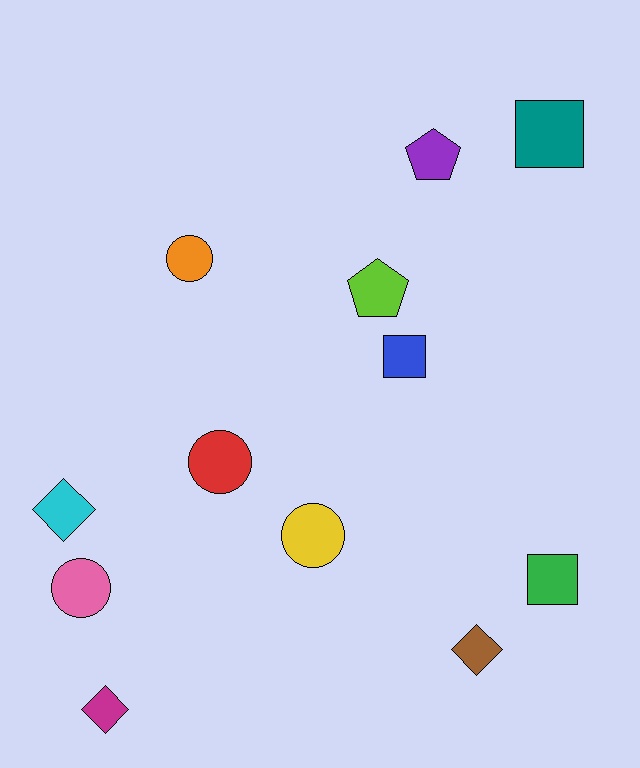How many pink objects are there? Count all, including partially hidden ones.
There is 1 pink object.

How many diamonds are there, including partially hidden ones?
There are 3 diamonds.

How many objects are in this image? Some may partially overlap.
There are 12 objects.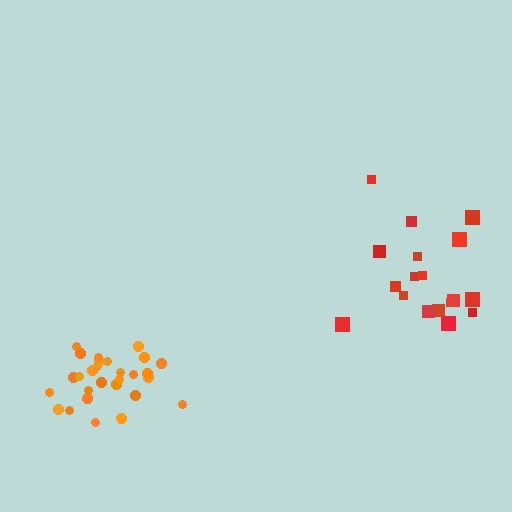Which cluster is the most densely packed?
Orange.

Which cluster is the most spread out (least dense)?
Red.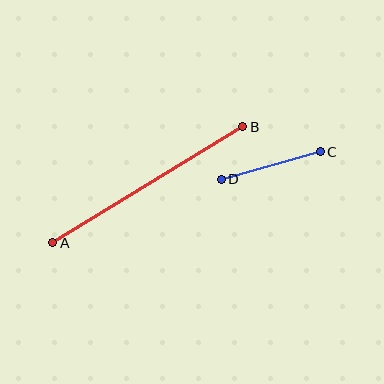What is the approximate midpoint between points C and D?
The midpoint is at approximately (271, 166) pixels.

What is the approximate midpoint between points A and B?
The midpoint is at approximately (148, 185) pixels.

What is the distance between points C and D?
The distance is approximately 103 pixels.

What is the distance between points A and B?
The distance is approximately 223 pixels.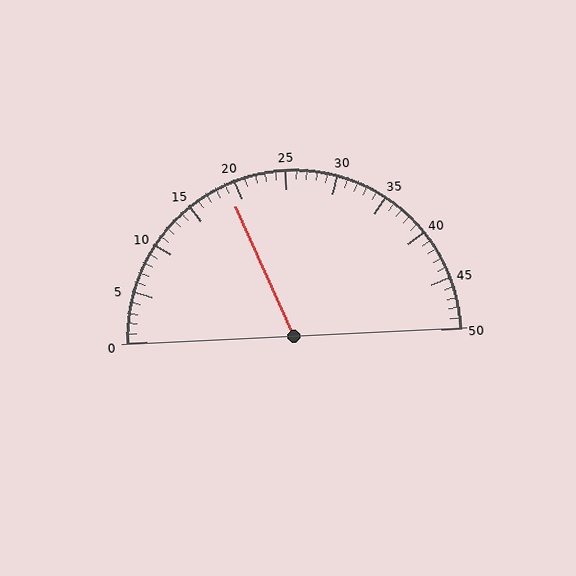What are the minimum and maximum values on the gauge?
The gauge ranges from 0 to 50.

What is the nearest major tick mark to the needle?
The nearest major tick mark is 20.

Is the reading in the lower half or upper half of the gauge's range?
The reading is in the lower half of the range (0 to 50).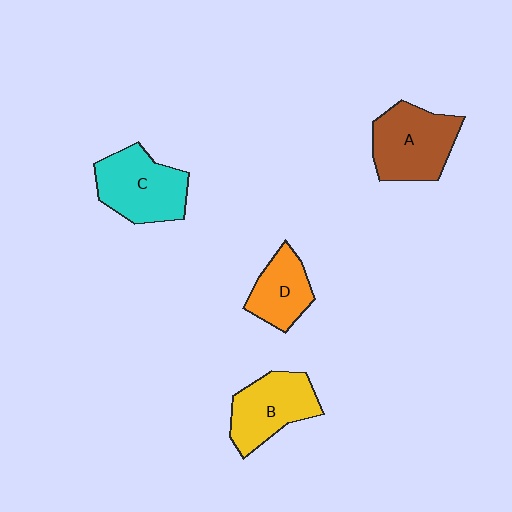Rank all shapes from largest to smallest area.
From largest to smallest: A (brown), C (cyan), B (yellow), D (orange).